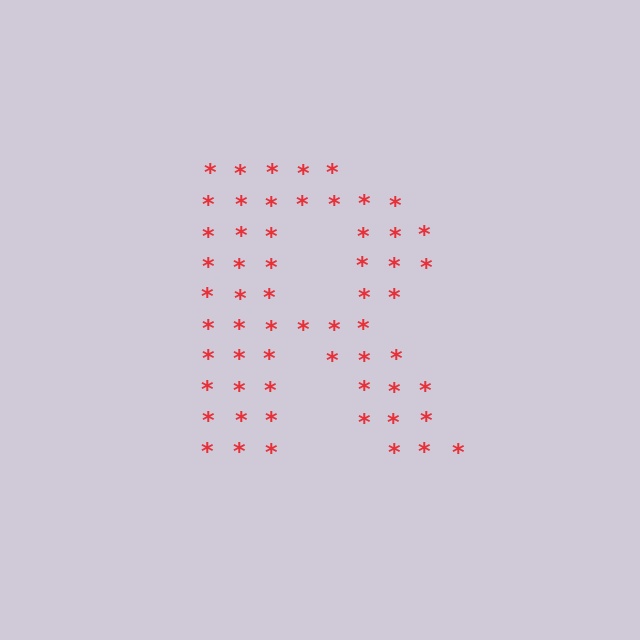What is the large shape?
The large shape is the letter R.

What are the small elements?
The small elements are asterisks.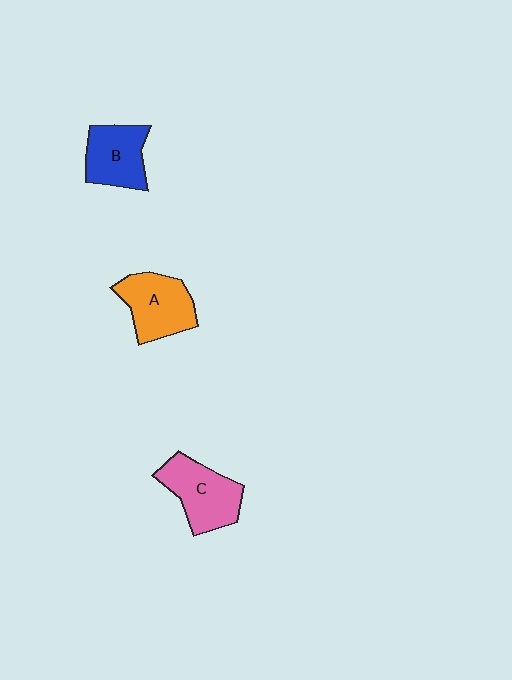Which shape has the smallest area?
Shape B (blue).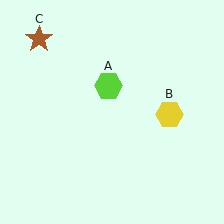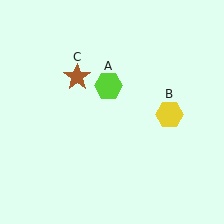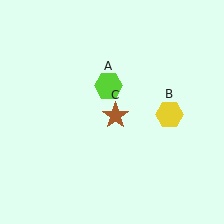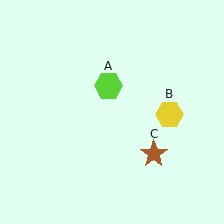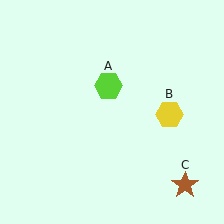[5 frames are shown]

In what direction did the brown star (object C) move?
The brown star (object C) moved down and to the right.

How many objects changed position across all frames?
1 object changed position: brown star (object C).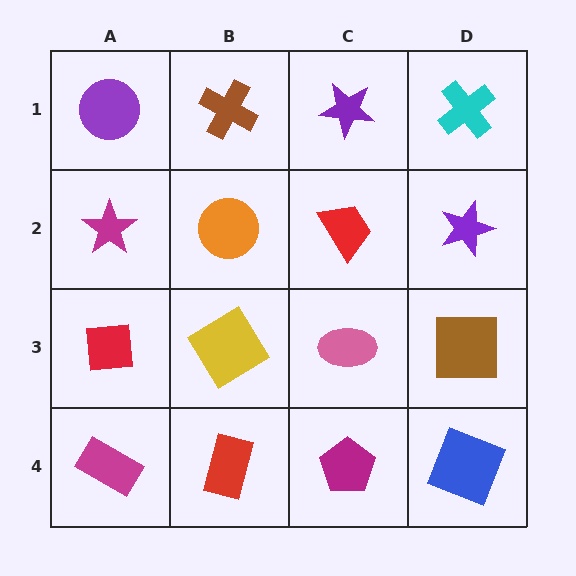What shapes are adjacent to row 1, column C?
A red trapezoid (row 2, column C), a brown cross (row 1, column B), a cyan cross (row 1, column D).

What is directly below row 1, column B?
An orange circle.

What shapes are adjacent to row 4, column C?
A pink ellipse (row 3, column C), a red rectangle (row 4, column B), a blue square (row 4, column D).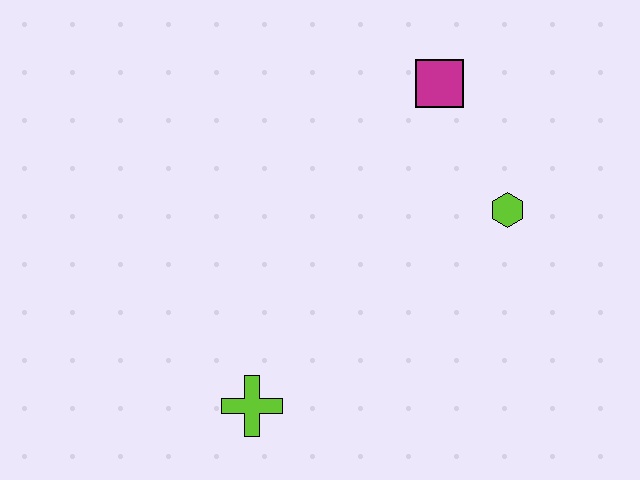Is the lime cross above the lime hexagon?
No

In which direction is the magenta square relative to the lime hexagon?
The magenta square is above the lime hexagon.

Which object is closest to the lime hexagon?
The magenta square is closest to the lime hexagon.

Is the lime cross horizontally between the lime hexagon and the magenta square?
No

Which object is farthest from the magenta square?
The lime cross is farthest from the magenta square.